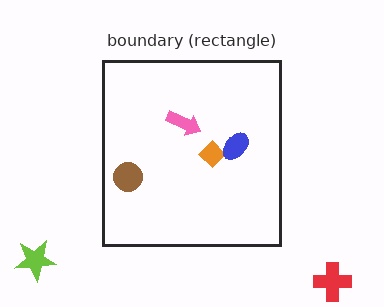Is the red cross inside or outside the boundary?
Outside.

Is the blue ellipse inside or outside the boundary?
Inside.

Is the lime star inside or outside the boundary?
Outside.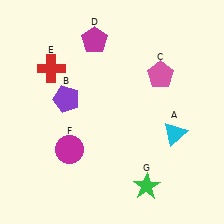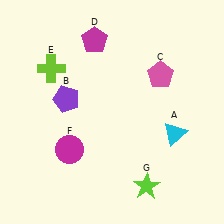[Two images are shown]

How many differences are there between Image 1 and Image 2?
There are 2 differences between the two images.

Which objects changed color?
E changed from red to lime. G changed from green to lime.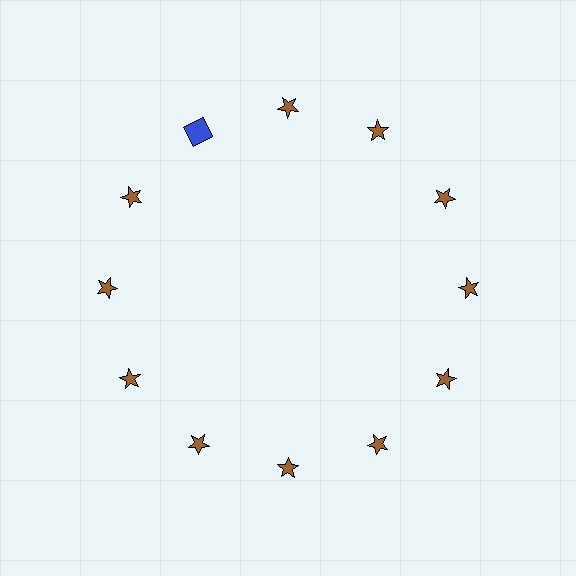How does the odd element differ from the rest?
It differs in both color (blue instead of brown) and shape (square instead of star).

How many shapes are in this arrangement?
There are 12 shapes arranged in a ring pattern.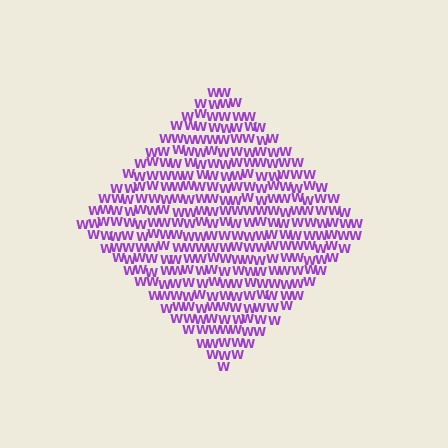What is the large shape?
The large shape is a diamond.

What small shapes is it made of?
It is made of small letter W's.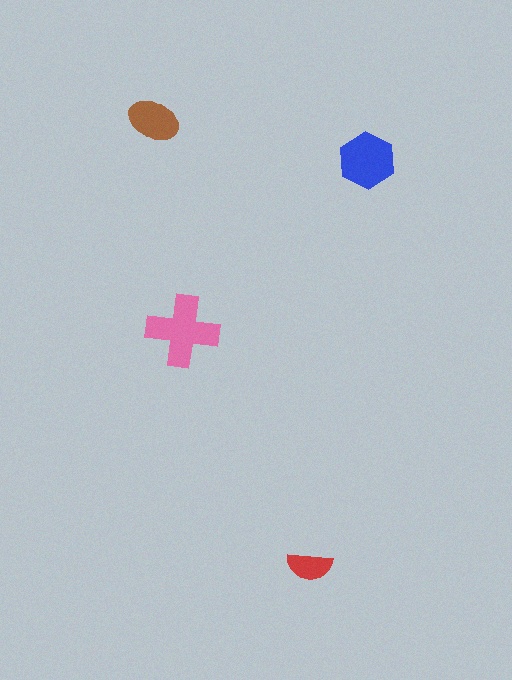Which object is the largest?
The pink cross.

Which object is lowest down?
The red semicircle is bottommost.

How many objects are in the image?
There are 4 objects in the image.